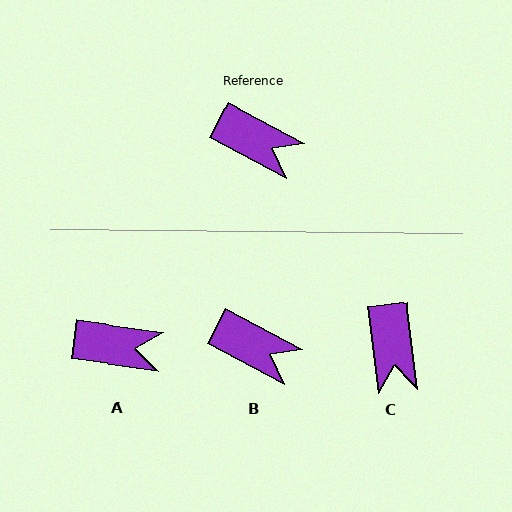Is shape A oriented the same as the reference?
No, it is off by about 20 degrees.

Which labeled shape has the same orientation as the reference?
B.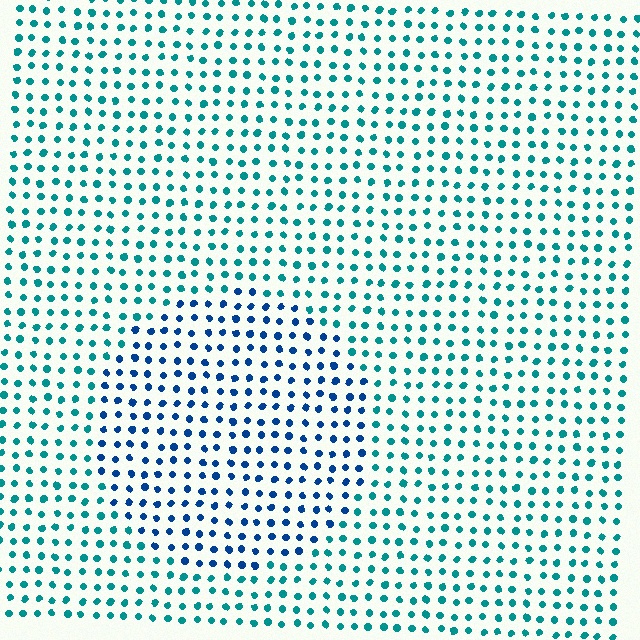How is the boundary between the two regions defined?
The boundary is defined purely by a slight shift in hue (about 36 degrees). Spacing, size, and orientation are identical on both sides.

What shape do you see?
I see a circle.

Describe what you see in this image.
The image is filled with small teal elements in a uniform arrangement. A circle-shaped region is visible where the elements are tinted to a slightly different hue, forming a subtle color boundary.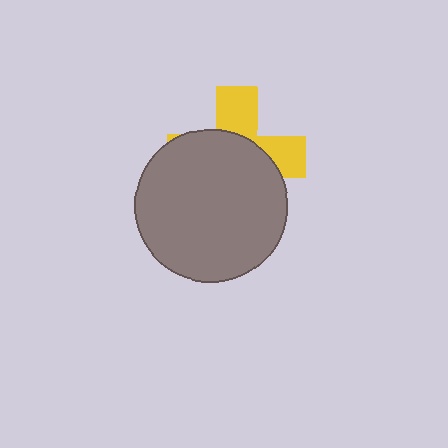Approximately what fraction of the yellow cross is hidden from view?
Roughly 64% of the yellow cross is hidden behind the gray circle.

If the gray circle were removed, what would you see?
You would see the complete yellow cross.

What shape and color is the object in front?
The object in front is a gray circle.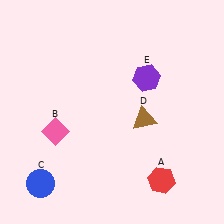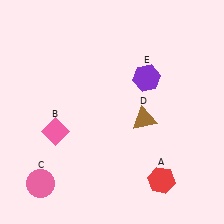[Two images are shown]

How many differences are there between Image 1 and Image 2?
There is 1 difference between the two images.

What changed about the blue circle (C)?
In Image 1, C is blue. In Image 2, it changed to pink.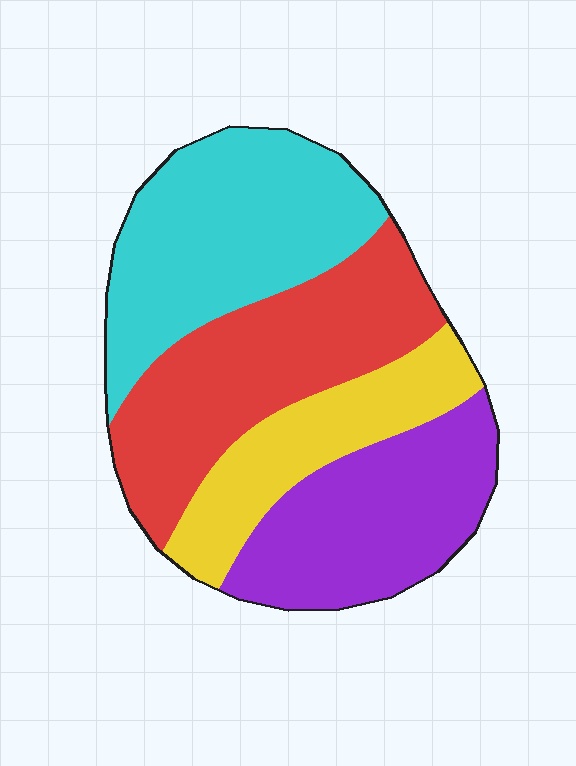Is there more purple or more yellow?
Purple.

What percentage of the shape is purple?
Purple covers about 25% of the shape.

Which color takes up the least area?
Yellow, at roughly 15%.